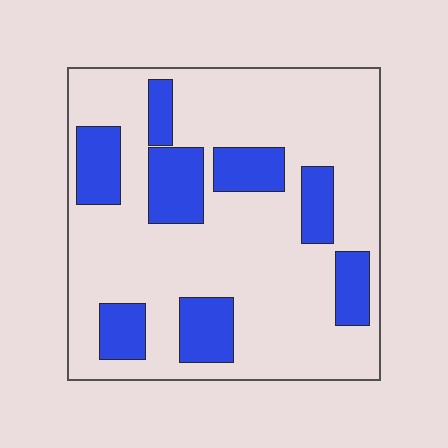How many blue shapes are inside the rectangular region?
8.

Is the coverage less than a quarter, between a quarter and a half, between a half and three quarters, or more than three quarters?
Less than a quarter.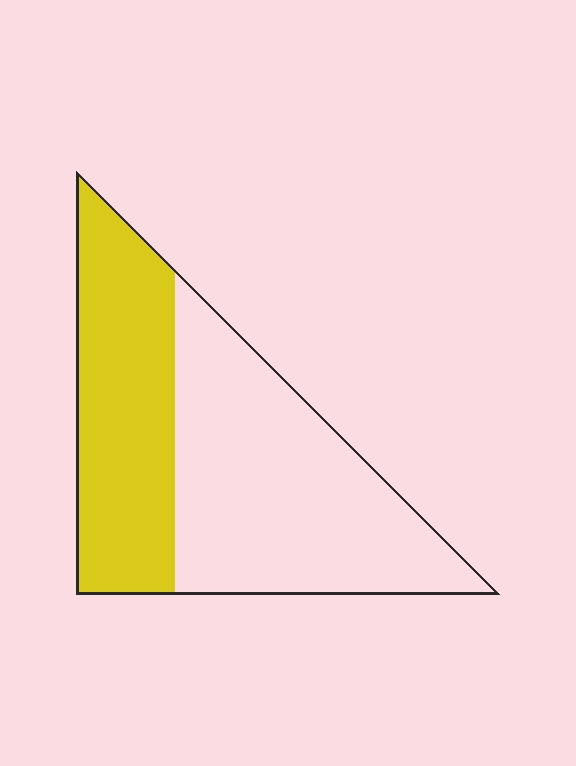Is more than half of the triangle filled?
No.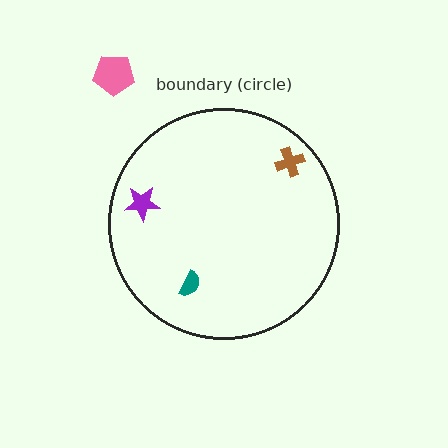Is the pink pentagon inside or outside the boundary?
Outside.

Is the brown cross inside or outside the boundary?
Inside.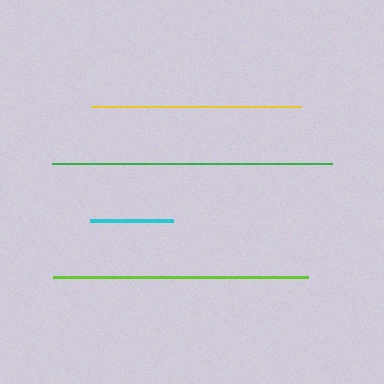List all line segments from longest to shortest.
From longest to shortest: green, lime, yellow, cyan.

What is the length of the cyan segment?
The cyan segment is approximately 83 pixels long.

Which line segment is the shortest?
The cyan line is the shortest at approximately 83 pixels.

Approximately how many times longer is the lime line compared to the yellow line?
The lime line is approximately 1.2 times the length of the yellow line.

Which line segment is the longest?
The green line is the longest at approximately 280 pixels.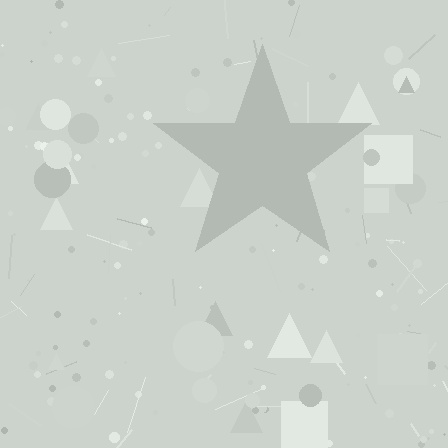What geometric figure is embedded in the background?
A star is embedded in the background.